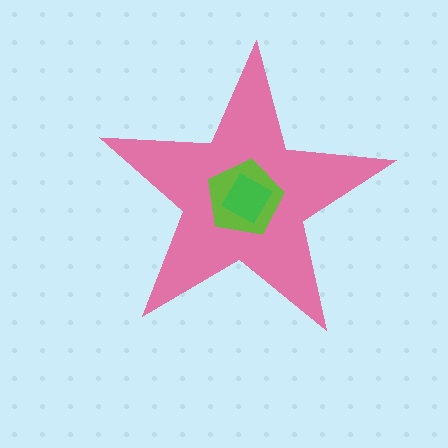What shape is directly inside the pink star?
The lime pentagon.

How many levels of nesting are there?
3.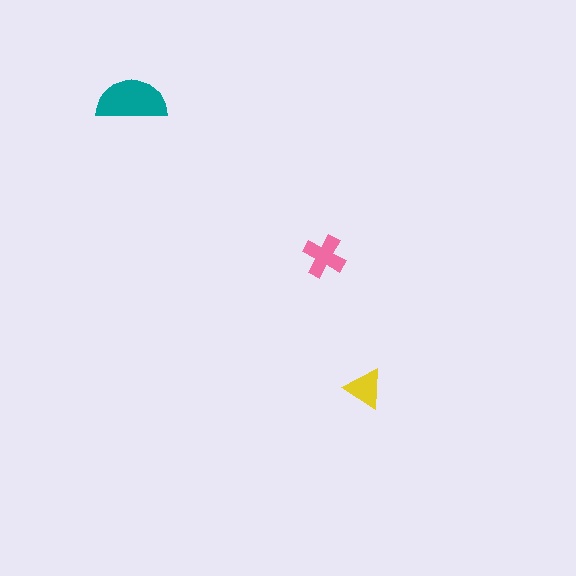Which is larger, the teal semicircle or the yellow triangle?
The teal semicircle.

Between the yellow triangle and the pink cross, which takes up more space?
The pink cross.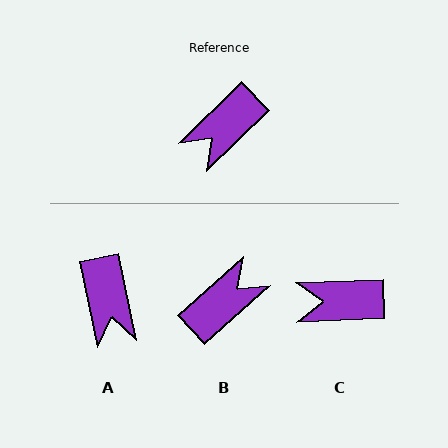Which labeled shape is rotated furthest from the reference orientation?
B, about 178 degrees away.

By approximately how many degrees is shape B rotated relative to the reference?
Approximately 178 degrees counter-clockwise.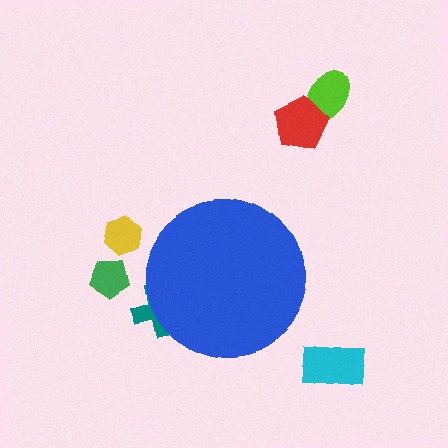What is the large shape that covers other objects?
A blue circle.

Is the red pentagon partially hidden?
No, the red pentagon is fully visible.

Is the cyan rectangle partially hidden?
No, the cyan rectangle is fully visible.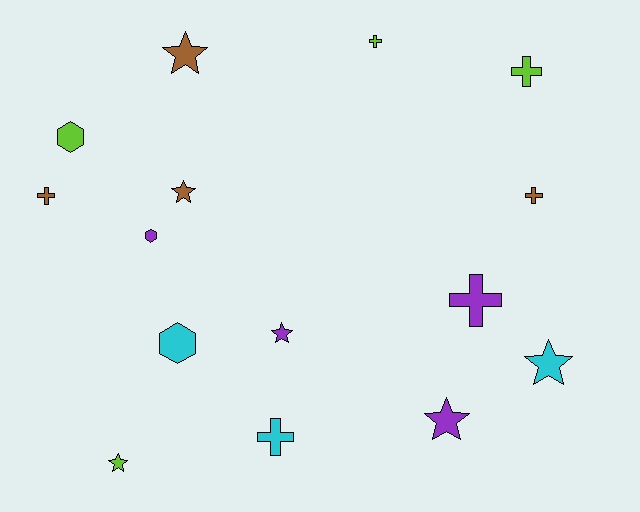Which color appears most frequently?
Purple, with 4 objects.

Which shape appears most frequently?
Cross, with 6 objects.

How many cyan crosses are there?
There is 1 cyan cross.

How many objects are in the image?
There are 15 objects.